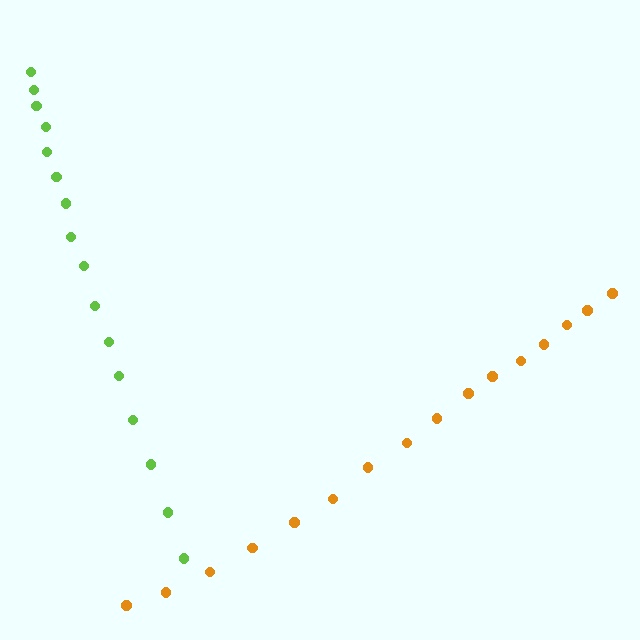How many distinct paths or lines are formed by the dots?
There are 2 distinct paths.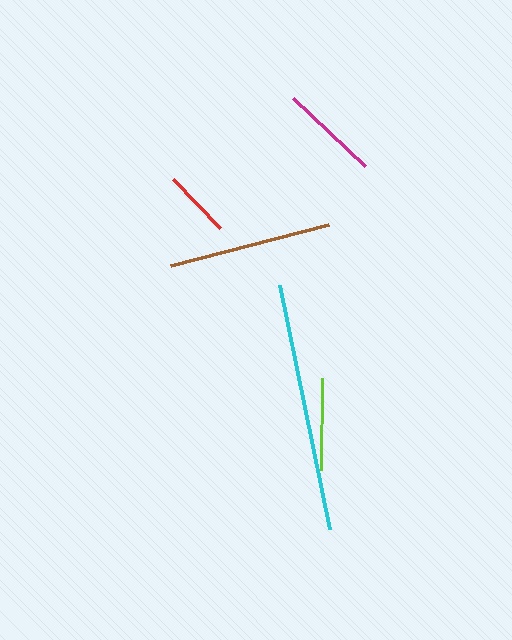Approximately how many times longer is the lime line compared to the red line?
The lime line is approximately 1.3 times the length of the red line.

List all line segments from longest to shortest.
From longest to shortest: cyan, brown, magenta, lime, red.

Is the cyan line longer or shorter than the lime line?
The cyan line is longer than the lime line.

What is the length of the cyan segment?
The cyan segment is approximately 250 pixels long.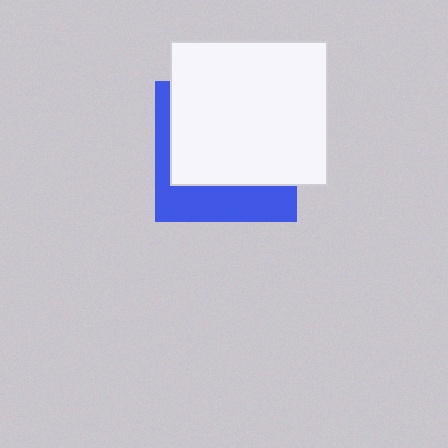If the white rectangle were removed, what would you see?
You would see the complete blue square.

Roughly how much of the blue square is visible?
A small part of it is visible (roughly 33%).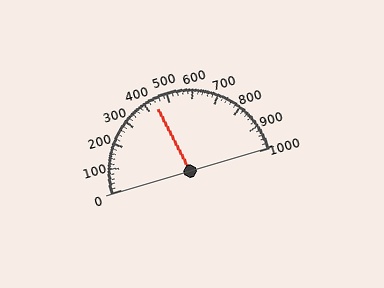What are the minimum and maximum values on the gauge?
The gauge ranges from 0 to 1000.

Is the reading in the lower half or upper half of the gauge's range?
The reading is in the lower half of the range (0 to 1000).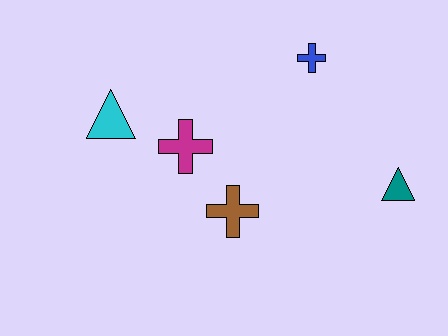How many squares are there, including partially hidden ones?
There are no squares.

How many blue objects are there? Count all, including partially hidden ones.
There is 1 blue object.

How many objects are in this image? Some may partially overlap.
There are 5 objects.